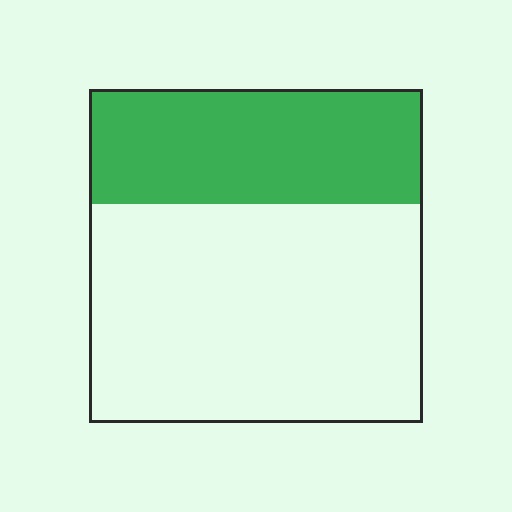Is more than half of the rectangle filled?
No.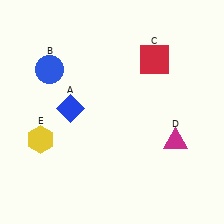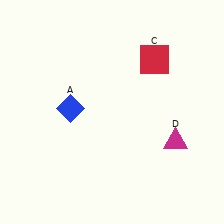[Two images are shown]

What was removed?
The yellow hexagon (E), the blue circle (B) were removed in Image 2.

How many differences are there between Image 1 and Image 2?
There are 2 differences between the two images.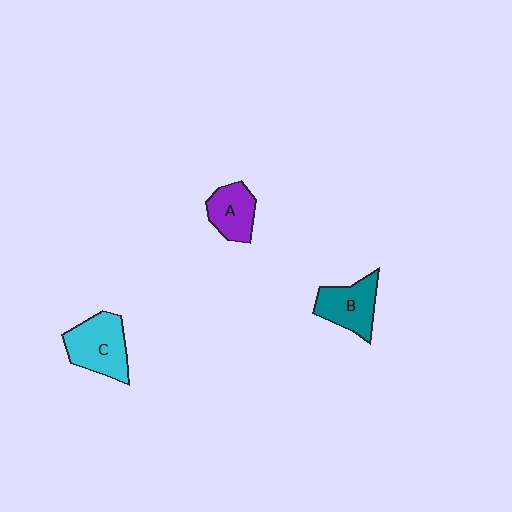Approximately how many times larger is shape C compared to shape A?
Approximately 1.4 times.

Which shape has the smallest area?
Shape A (purple).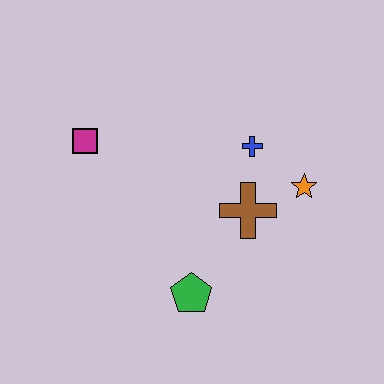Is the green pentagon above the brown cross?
No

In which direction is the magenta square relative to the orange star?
The magenta square is to the left of the orange star.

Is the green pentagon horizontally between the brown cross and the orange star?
No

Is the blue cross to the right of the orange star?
No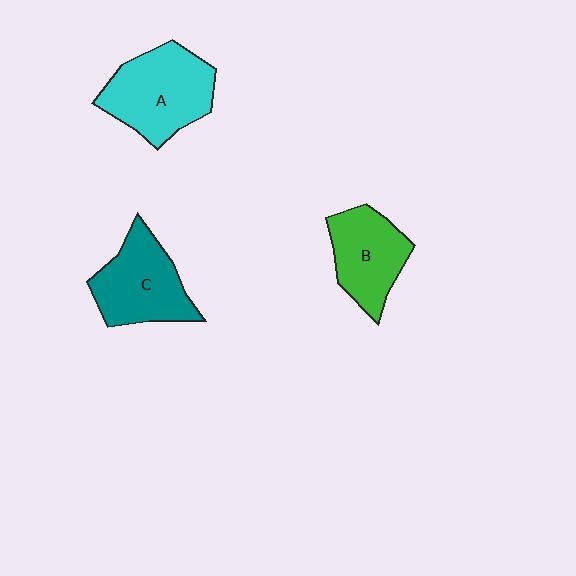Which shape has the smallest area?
Shape B (green).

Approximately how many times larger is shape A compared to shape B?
Approximately 1.3 times.